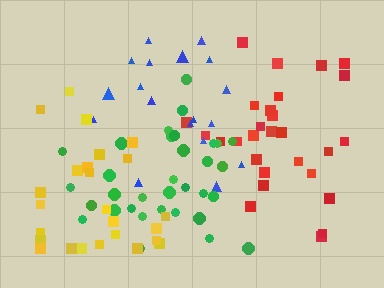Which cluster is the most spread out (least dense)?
Blue.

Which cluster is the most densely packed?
Red.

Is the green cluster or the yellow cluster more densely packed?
Green.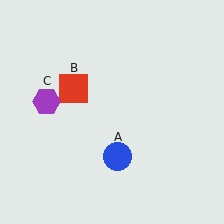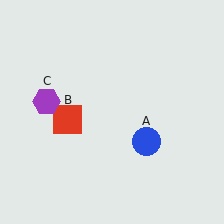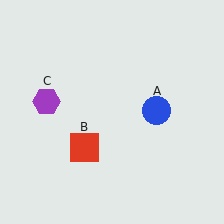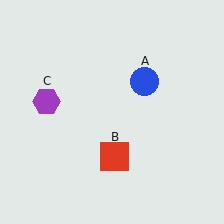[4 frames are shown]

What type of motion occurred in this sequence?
The blue circle (object A), red square (object B) rotated counterclockwise around the center of the scene.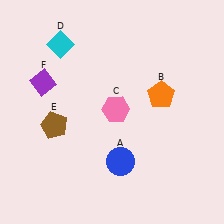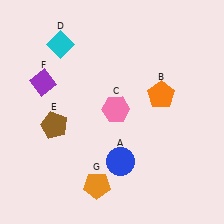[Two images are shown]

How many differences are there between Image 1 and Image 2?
There is 1 difference between the two images.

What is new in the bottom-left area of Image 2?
An orange pentagon (G) was added in the bottom-left area of Image 2.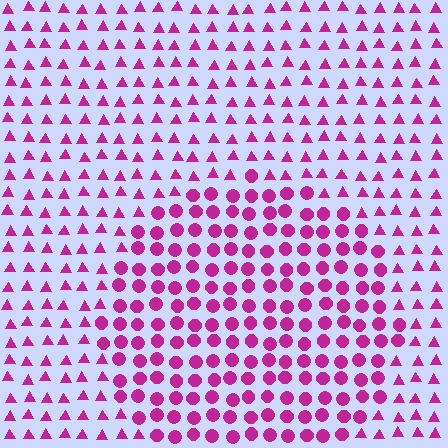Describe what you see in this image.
The image is filled with small magenta elements arranged in a uniform grid. A circle-shaped region contains circles, while the surrounding area contains triangles. The boundary is defined purely by the change in element shape.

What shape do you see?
I see a circle.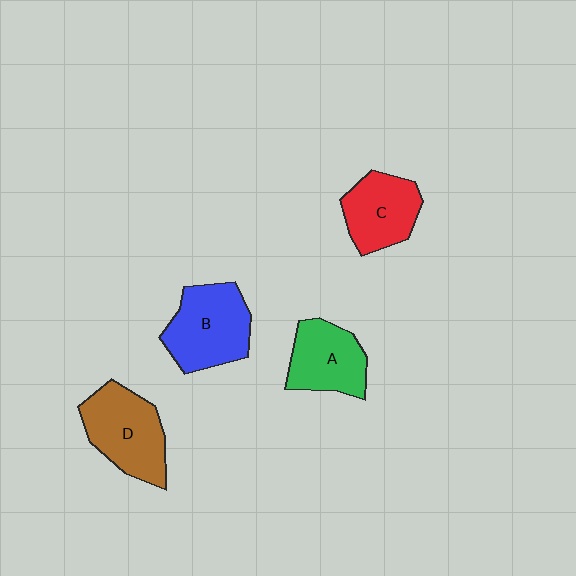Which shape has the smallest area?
Shape C (red).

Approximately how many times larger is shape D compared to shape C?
Approximately 1.2 times.